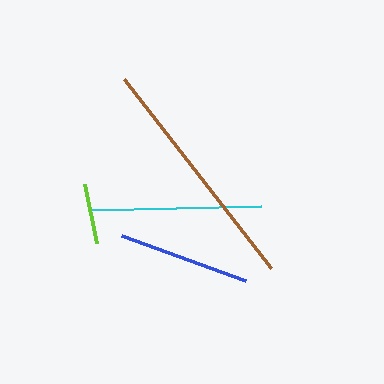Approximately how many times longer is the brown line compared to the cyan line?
The brown line is approximately 1.4 times the length of the cyan line.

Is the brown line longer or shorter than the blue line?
The brown line is longer than the blue line.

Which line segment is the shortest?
The lime line is the shortest at approximately 60 pixels.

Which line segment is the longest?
The brown line is the longest at approximately 239 pixels.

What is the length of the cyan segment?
The cyan segment is approximately 170 pixels long.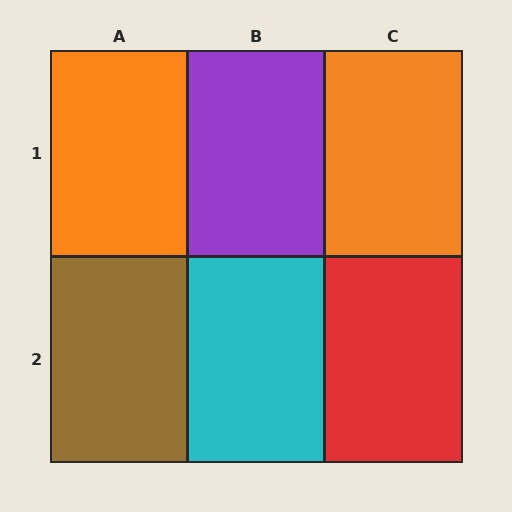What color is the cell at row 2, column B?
Cyan.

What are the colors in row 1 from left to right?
Orange, purple, orange.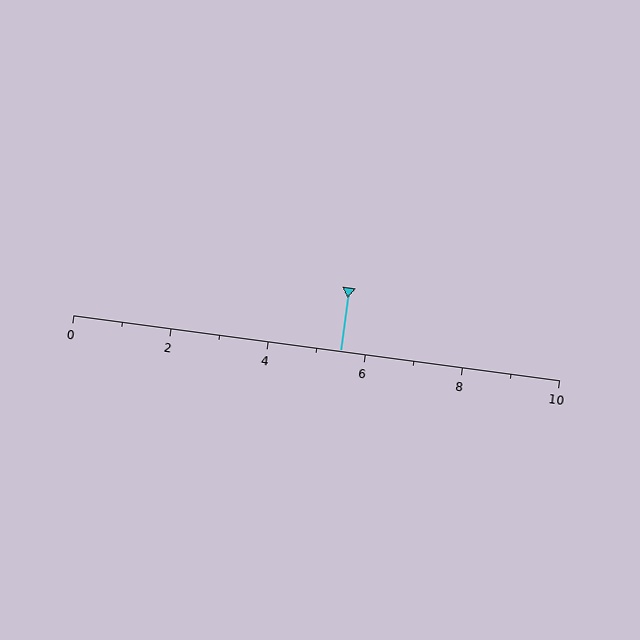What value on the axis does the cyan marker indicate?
The marker indicates approximately 5.5.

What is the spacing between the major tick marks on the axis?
The major ticks are spaced 2 apart.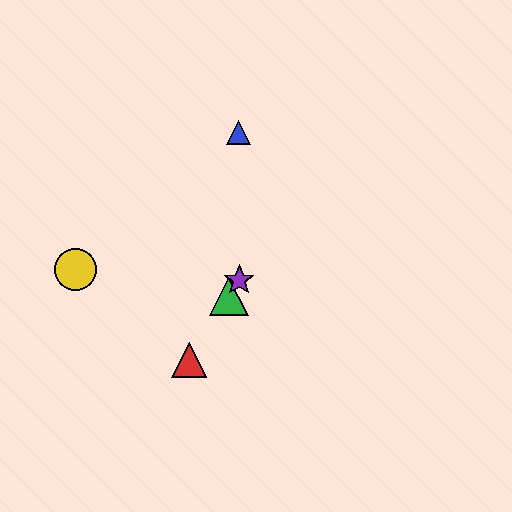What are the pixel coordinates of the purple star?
The purple star is at (239, 280).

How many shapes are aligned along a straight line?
3 shapes (the red triangle, the green triangle, the purple star) are aligned along a straight line.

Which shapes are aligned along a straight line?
The red triangle, the green triangle, the purple star are aligned along a straight line.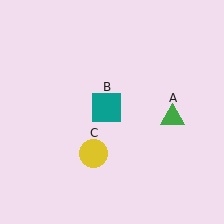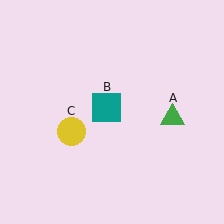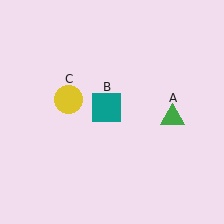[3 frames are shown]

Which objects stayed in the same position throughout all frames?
Green triangle (object A) and teal square (object B) remained stationary.